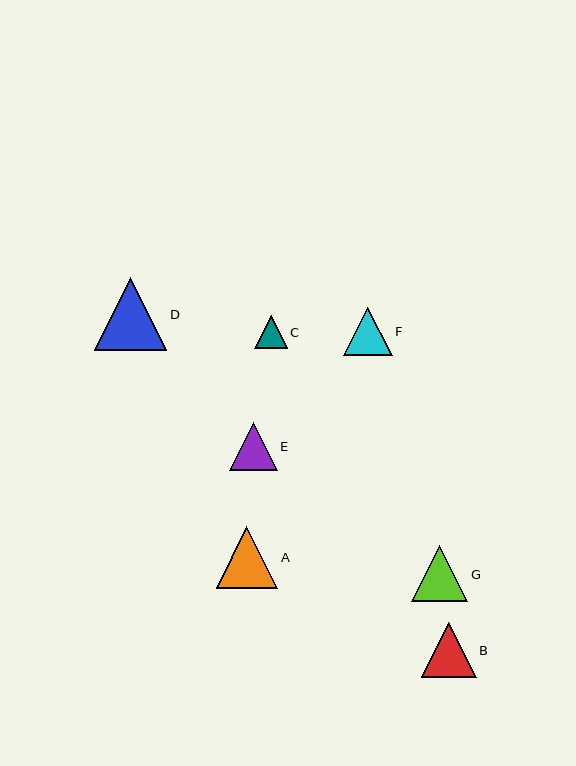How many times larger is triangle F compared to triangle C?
Triangle F is approximately 1.5 times the size of triangle C.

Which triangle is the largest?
Triangle D is the largest with a size of approximately 72 pixels.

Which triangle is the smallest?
Triangle C is the smallest with a size of approximately 32 pixels.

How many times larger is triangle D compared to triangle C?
Triangle D is approximately 2.2 times the size of triangle C.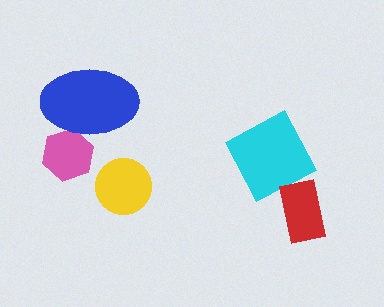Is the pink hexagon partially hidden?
Yes, it is partially covered by another shape.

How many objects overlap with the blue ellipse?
1 object overlaps with the blue ellipse.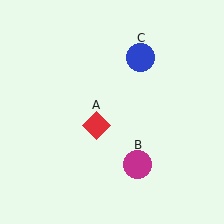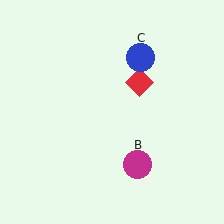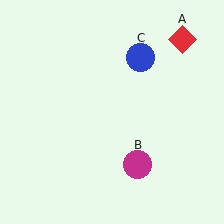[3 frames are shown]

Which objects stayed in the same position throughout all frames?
Magenta circle (object B) and blue circle (object C) remained stationary.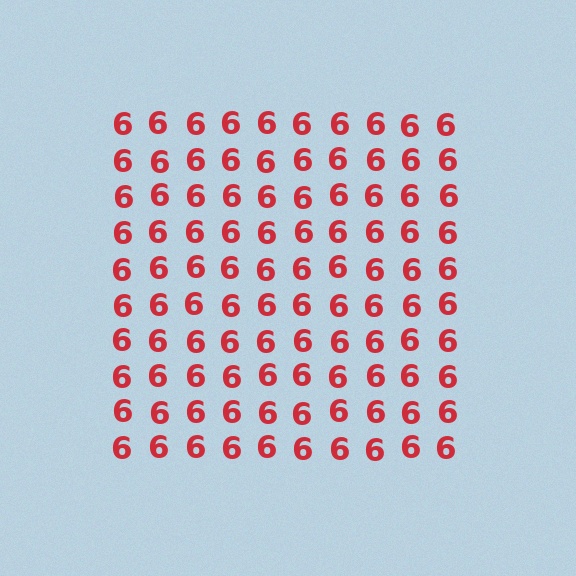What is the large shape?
The large shape is a square.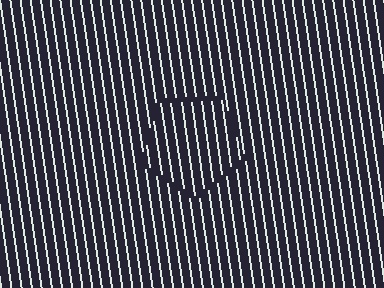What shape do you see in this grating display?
An illusory pentagon. The interior of the shape contains the same grating, shifted by half a period — the contour is defined by the phase discontinuity where line-ends from the inner and outer gratings abut.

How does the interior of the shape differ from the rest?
The interior of the shape contains the same grating, shifted by half a period — the contour is defined by the phase discontinuity where line-ends from the inner and outer gratings abut.